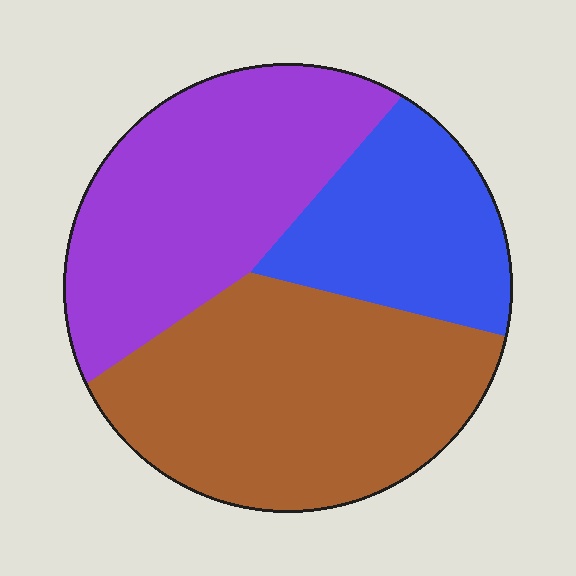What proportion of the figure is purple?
Purple covers 36% of the figure.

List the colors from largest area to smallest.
From largest to smallest: brown, purple, blue.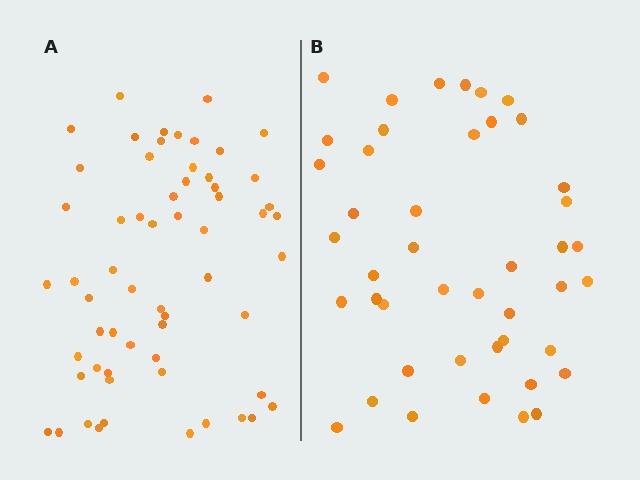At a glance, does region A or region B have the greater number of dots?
Region A (the left region) has more dots.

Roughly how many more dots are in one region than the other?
Region A has approximately 15 more dots than region B.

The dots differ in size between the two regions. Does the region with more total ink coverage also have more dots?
No. Region B has more total ink coverage because its dots are larger, but region A actually contains more individual dots. Total area can be misleading — the number of items is what matters here.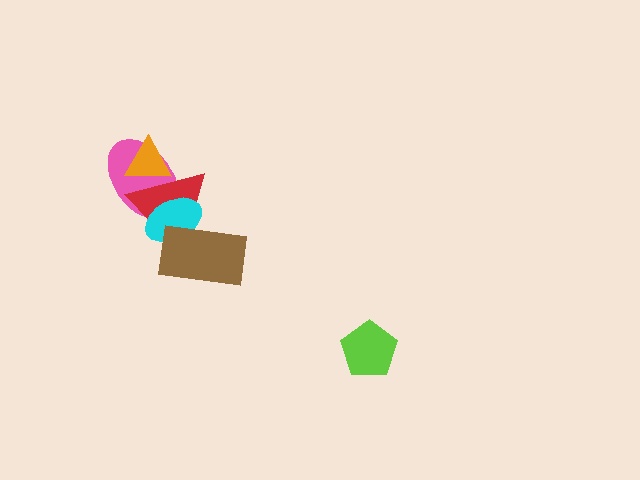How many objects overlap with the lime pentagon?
0 objects overlap with the lime pentagon.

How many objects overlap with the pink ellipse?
3 objects overlap with the pink ellipse.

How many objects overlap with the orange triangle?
2 objects overlap with the orange triangle.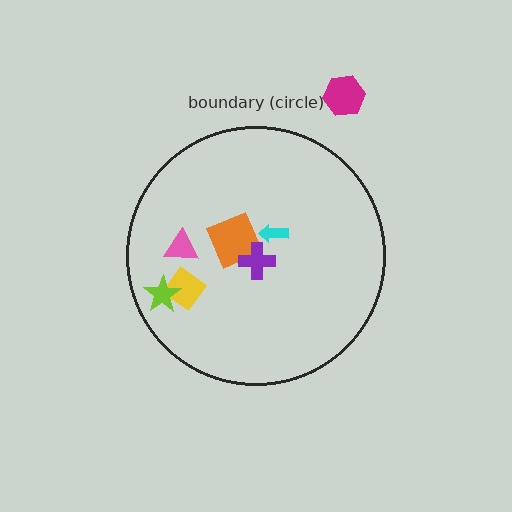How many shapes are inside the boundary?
6 inside, 1 outside.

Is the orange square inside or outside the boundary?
Inside.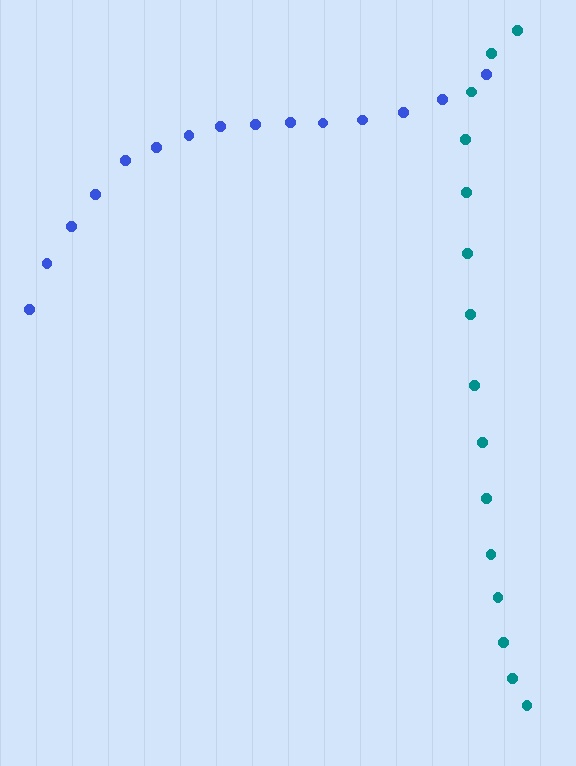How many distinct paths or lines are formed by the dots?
There are 2 distinct paths.